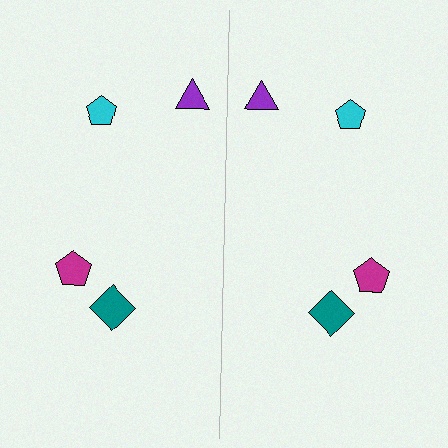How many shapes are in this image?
There are 8 shapes in this image.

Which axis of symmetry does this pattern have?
The pattern has a vertical axis of symmetry running through the center of the image.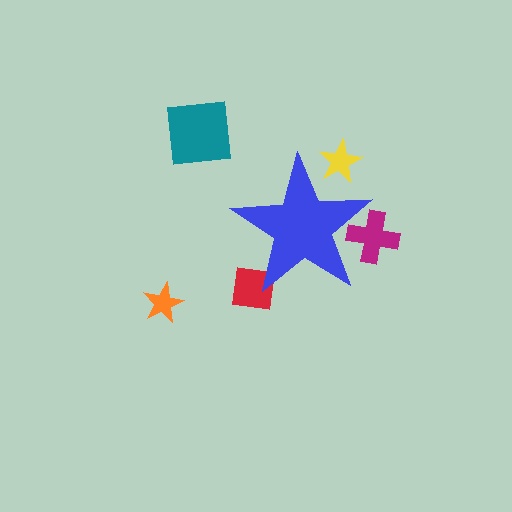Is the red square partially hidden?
Yes, the red square is partially hidden behind the blue star.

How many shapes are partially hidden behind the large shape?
3 shapes are partially hidden.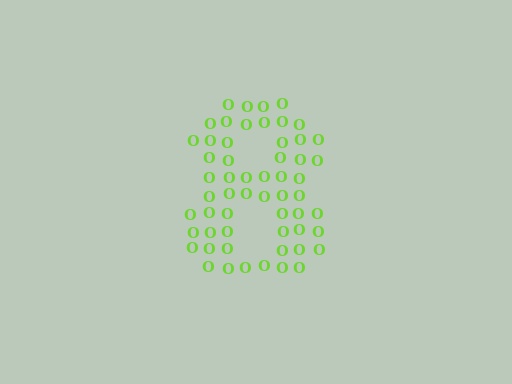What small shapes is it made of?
It is made of small letter O's.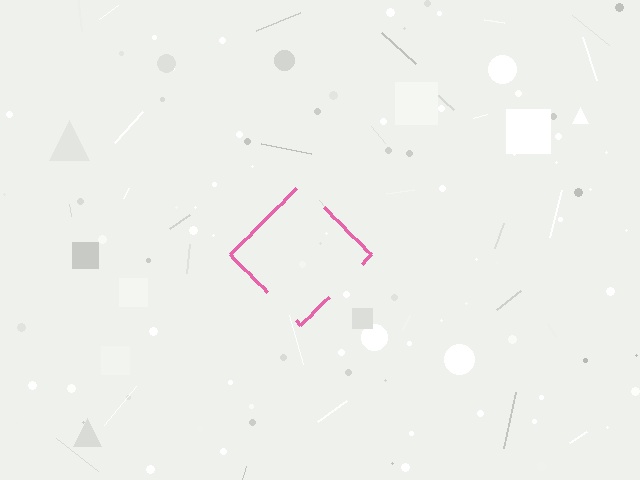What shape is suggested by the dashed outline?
The dashed outline suggests a diamond.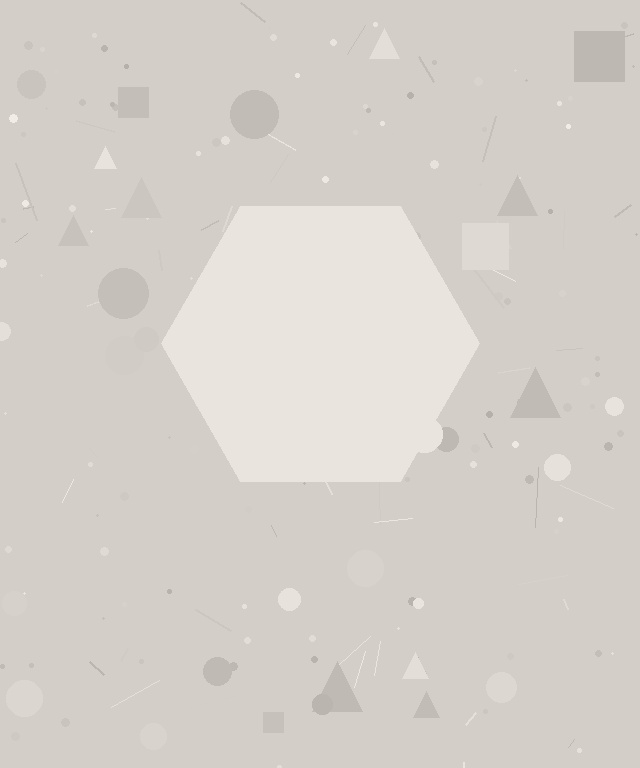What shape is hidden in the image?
A hexagon is hidden in the image.